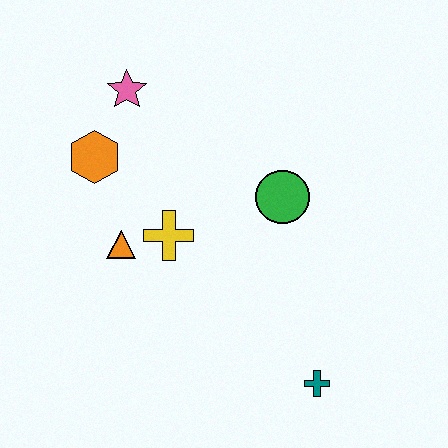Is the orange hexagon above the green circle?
Yes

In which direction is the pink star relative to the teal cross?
The pink star is above the teal cross.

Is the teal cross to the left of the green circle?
No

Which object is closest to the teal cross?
The green circle is closest to the teal cross.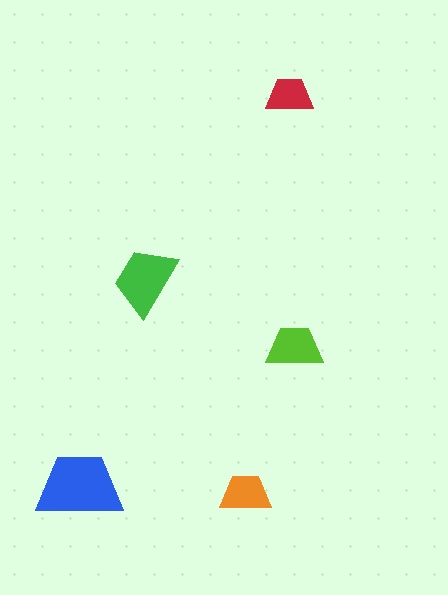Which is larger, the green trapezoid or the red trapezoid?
The green one.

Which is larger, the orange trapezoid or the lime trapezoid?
The lime one.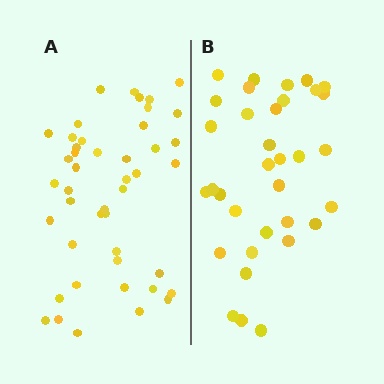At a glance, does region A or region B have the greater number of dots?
Region A (the left region) has more dots.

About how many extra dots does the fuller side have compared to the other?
Region A has roughly 12 or so more dots than region B.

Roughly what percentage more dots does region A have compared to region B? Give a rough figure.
About 30% more.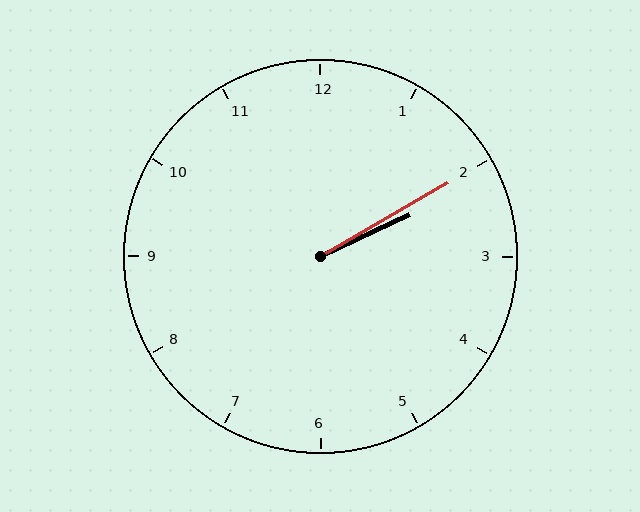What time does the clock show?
2:10.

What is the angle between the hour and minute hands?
Approximately 5 degrees.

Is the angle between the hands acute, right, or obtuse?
It is acute.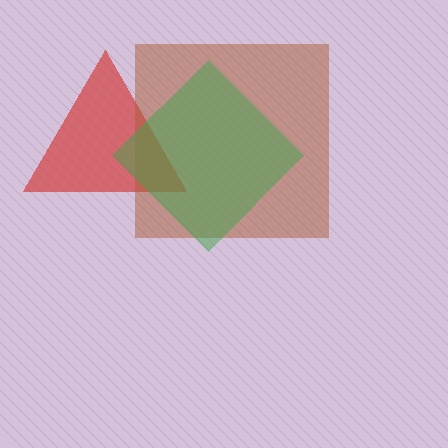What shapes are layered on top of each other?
The layered shapes are: a red triangle, a brown square, a green diamond.